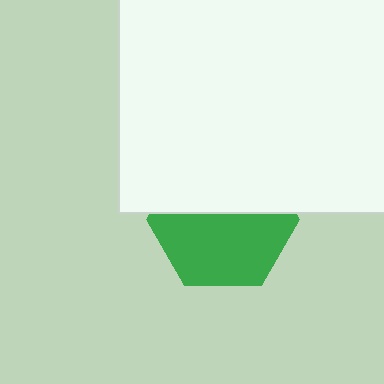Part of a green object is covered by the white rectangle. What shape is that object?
It is a hexagon.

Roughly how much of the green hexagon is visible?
About half of it is visible (roughly 56%).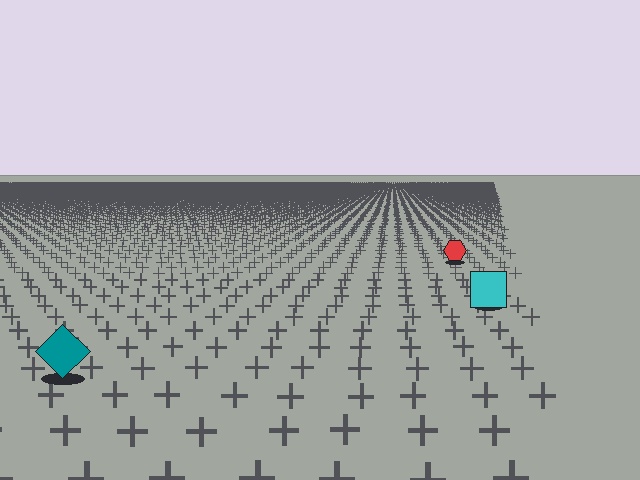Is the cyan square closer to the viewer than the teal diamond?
No. The teal diamond is closer — you can tell from the texture gradient: the ground texture is coarser near it.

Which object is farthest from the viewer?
The red hexagon is farthest from the viewer. It appears smaller and the ground texture around it is denser.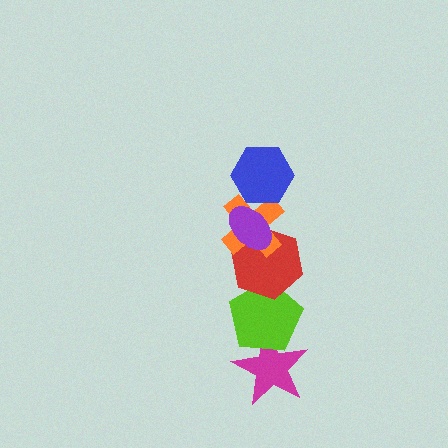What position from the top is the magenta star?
The magenta star is 6th from the top.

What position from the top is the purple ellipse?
The purple ellipse is 2nd from the top.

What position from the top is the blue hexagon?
The blue hexagon is 1st from the top.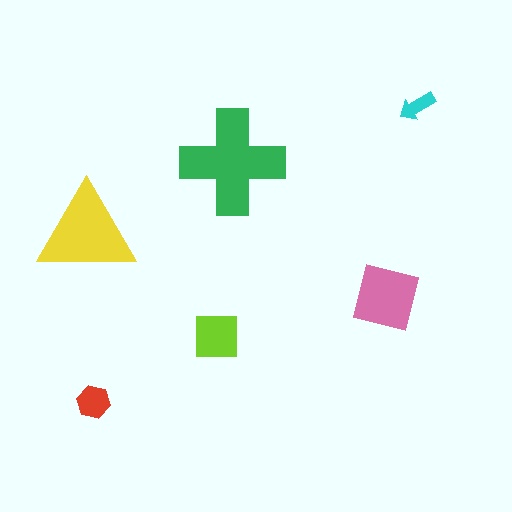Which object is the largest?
The green cross.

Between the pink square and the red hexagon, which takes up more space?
The pink square.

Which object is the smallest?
The cyan arrow.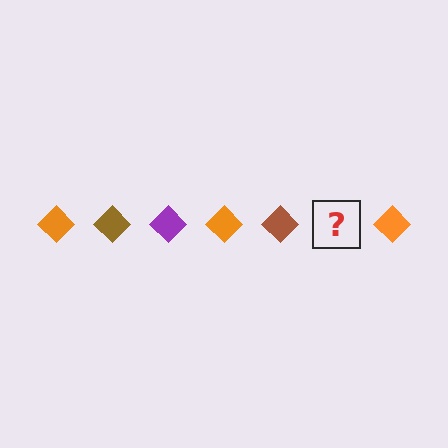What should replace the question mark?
The question mark should be replaced with a purple diamond.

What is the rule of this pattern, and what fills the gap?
The rule is that the pattern cycles through orange, brown, purple diamonds. The gap should be filled with a purple diamond.